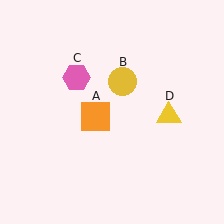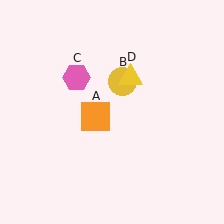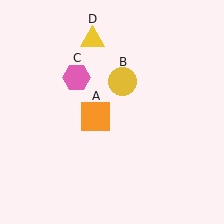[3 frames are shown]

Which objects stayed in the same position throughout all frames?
Orange square (object A) and yellow circle (object B) and pink hexagon (object C) remained stationary.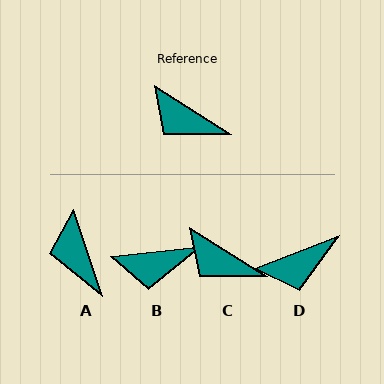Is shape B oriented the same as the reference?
No, it is off by about 38 degrees.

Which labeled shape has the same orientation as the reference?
C.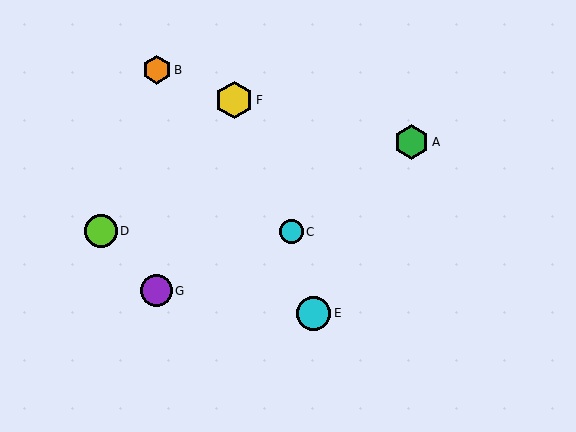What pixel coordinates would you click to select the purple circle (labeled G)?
Click at (156, 291) to select the purple circle G.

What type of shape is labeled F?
Shape F is a yellow hexagon.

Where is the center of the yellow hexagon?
The center of the yellow hexagon is at (234, 100).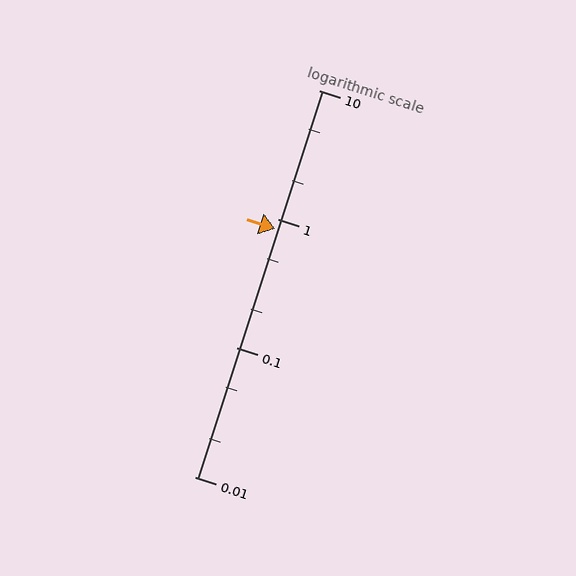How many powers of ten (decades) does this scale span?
The scale spans 3 decades, from 0.01 to 10.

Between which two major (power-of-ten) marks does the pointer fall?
The pointer is between 0.1 and 1.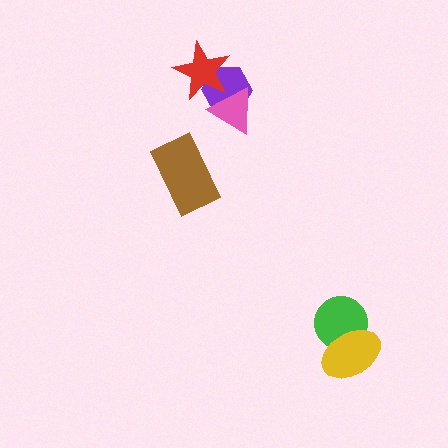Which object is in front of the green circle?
The yellow ellipse is in front of the green circle.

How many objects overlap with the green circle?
1 object overlaps with the green circle.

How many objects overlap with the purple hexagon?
2 objects overlap with the purple hexagon.